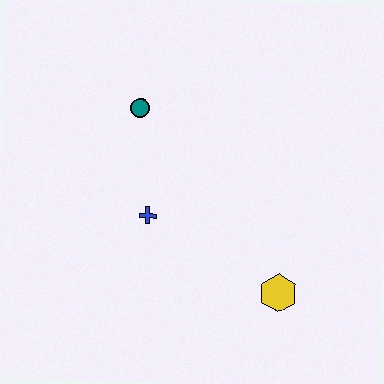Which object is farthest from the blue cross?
The yellow hexagon is farthest from the blue cross.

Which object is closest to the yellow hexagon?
The blue cross is closest to the yellow hexagon.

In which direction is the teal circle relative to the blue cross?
The teal circle is above the blue cross.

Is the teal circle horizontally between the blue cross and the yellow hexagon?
No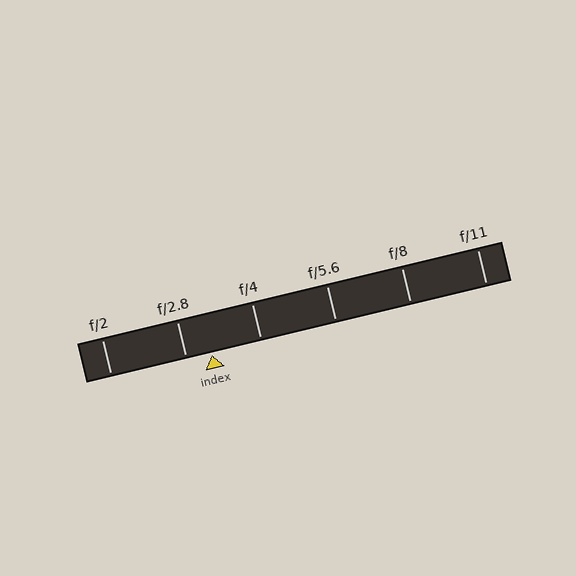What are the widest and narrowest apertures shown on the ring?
The widest aperture shown is f/2 and the narrowest is f/11.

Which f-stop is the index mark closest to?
The index mark is closest to f/2.8.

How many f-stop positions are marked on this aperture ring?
There are 6 f-stop positions marked.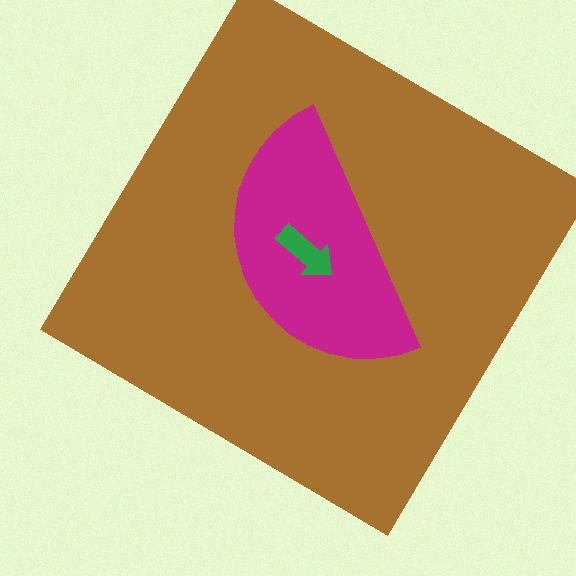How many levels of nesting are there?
3.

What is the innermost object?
The green arrow.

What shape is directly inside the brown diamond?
The magenta semicircle.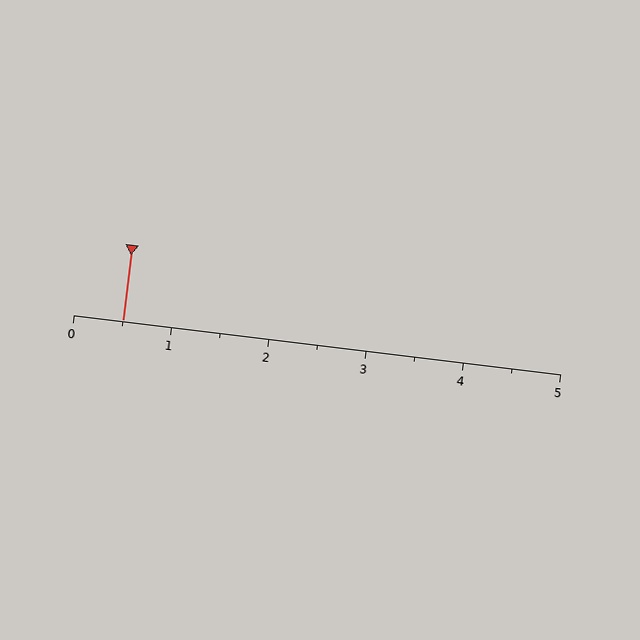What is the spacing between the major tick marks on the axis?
The major ticks are spaced 1 apart.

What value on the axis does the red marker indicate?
The marker indicates approximately 0.5.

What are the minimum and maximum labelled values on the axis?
The axis runs from 0 to 5.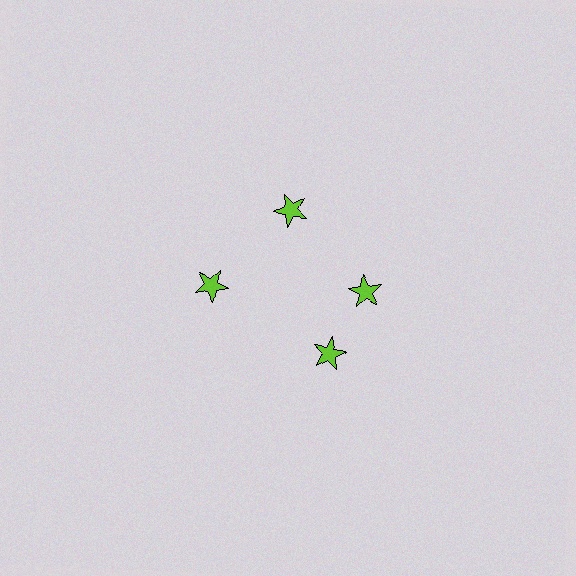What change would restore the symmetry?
The symmetry would be restored by rotating it back into even spacing with its neighbors so that all 4 stars sit at equal angles and equal distance from the center.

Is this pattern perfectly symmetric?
No. The 4 lime stars are arranged in a ring, but one element near the 6 o'clock position is rotated out of alignment along the ring, breaking the 4-fold rotational symmetry.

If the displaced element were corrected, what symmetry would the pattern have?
It would have 4-fold rotational symmetry — the pattern would map onto itself every 90 degrees.